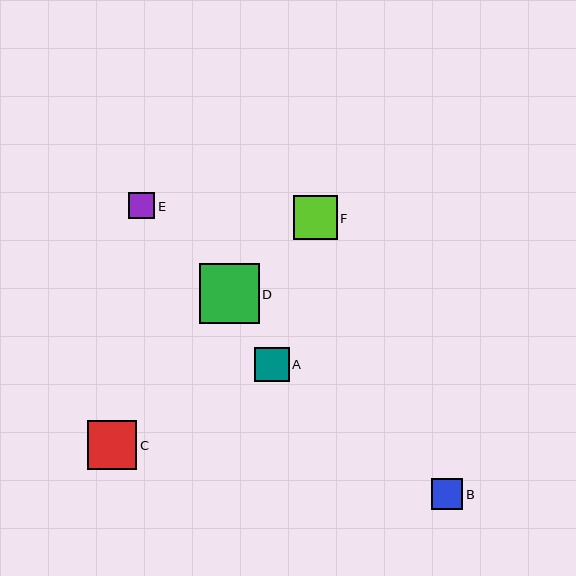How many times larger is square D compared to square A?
Square D is approximately 1.7 times the size of square A.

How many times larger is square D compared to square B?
Square D is approximately 1.9 times the size of square B.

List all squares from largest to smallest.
From largest to smallest: D, C, F, A, B, E.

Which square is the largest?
Square D is the largest with a size of approximately 60 pixels.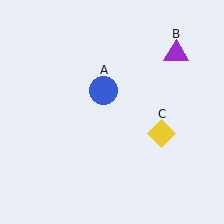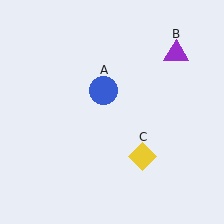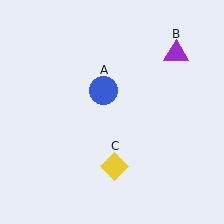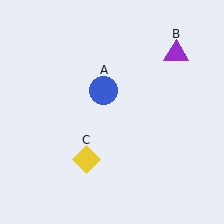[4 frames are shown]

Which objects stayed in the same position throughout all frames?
Blue circle (object A) and purple triangle (object B) remained stationary.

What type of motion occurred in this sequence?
The yellow diamond (object C) rotated clockwise around the center of the scene.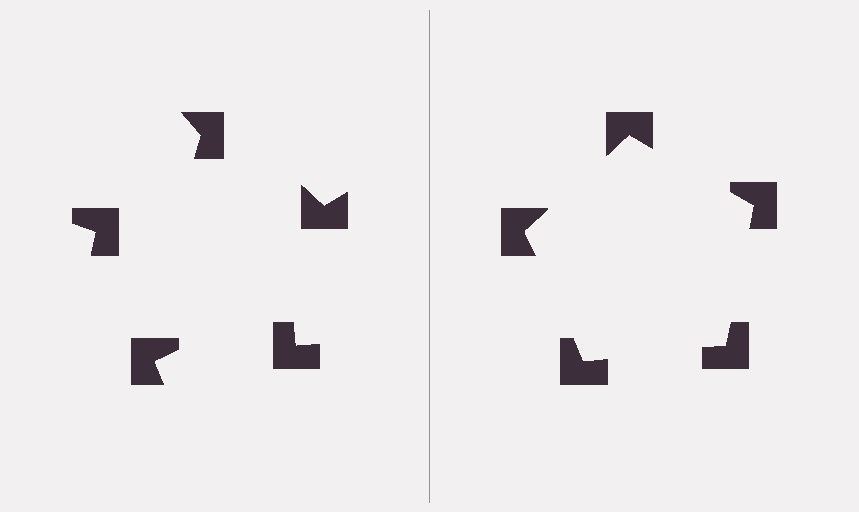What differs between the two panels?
The notched squares are positioned identically on both sides; only the wedge orientations differ. On the right they align to a pentagon; on the left they are misaligned.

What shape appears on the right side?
An illusory pentagon.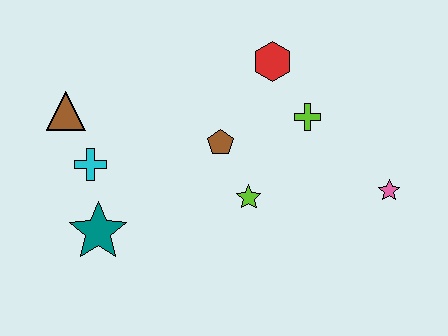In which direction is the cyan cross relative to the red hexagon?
The cyan cross is to the left of the red hexagon.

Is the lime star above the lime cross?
No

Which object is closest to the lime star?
The brown pentagon is closest to the lime star.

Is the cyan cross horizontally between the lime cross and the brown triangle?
Yes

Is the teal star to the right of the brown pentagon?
No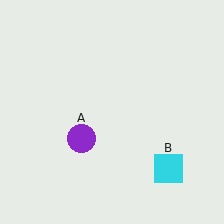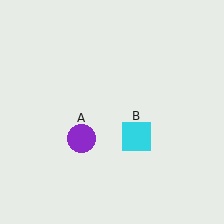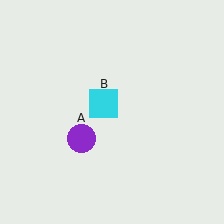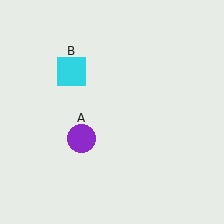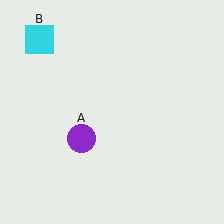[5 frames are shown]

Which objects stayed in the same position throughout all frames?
Purple circle (object A) remained stationary.